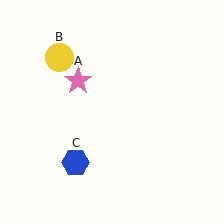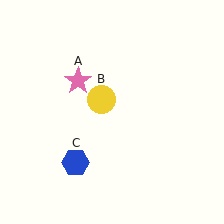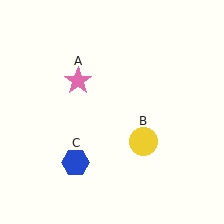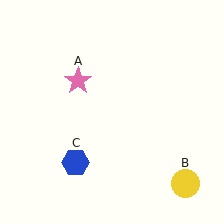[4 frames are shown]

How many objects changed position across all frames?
1 object changed position: yellow circle (object B).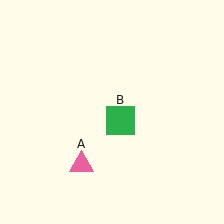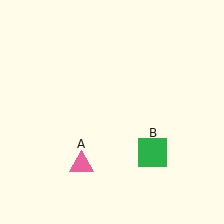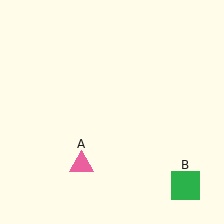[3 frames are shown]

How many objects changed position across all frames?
1 object changed position: green square (object B).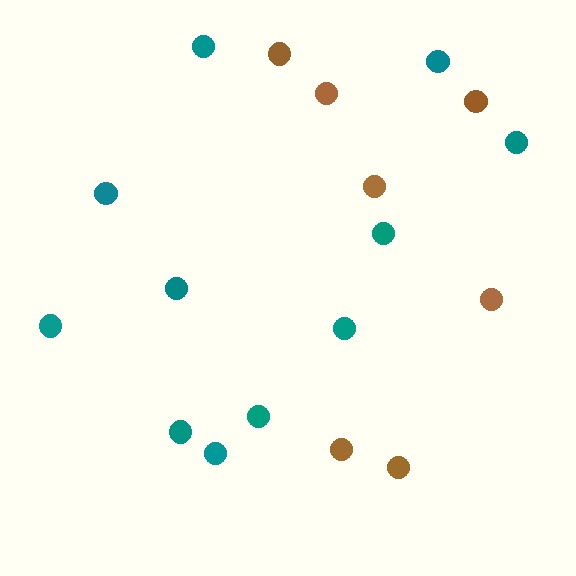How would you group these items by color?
There are 2 groups: one group of brown circles (7) and one group of teal circles (11).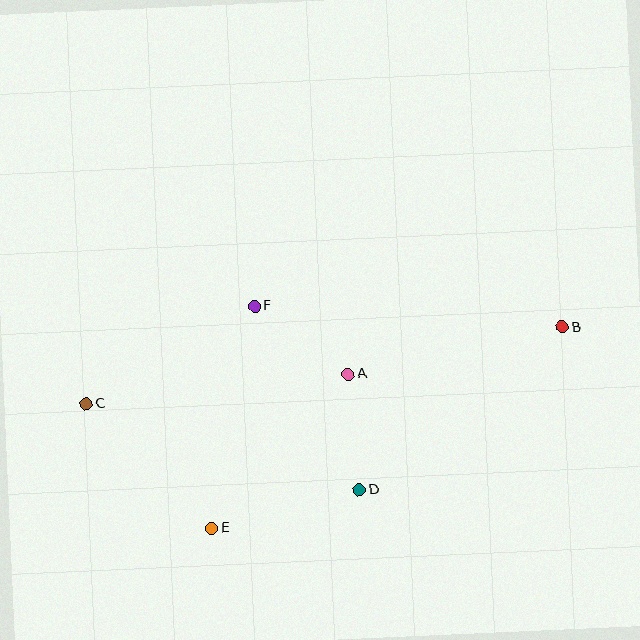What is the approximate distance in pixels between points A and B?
The distance between A and B is approximately 219 pixels.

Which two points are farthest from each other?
Points B and C are farthest from each other.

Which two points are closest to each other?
Points A and D are closest to each other.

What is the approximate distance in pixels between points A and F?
The distance between A and F is approximately 116 pixels.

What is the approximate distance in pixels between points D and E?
The distance between D and E is approximately 153 pixels.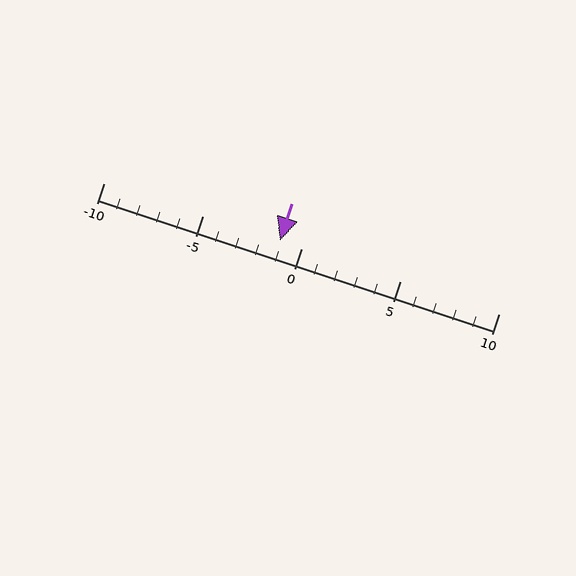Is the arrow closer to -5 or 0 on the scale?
The arrow is closer to 0.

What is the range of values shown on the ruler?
The ruler shows values from -10 to 10.